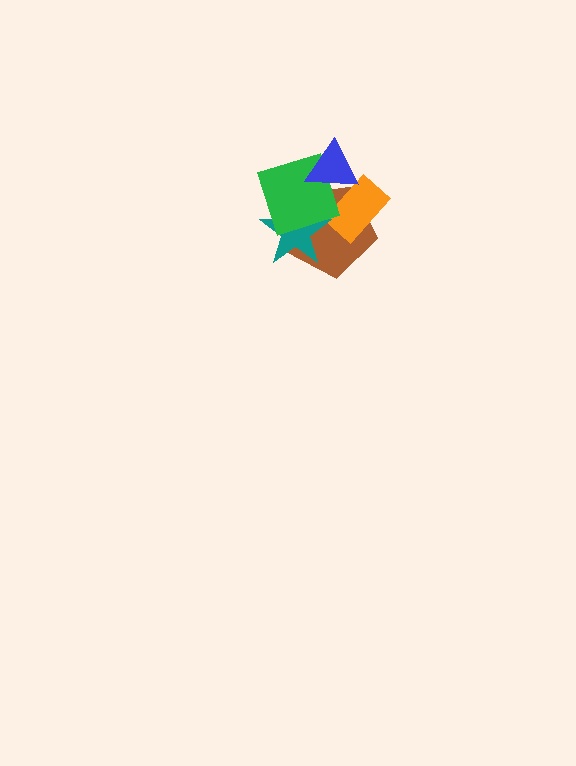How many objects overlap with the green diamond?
4 objects overlap with the green diamond.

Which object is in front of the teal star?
The green diamond is in front of the teal star.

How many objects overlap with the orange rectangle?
3 objects overlap with the orange rectangle.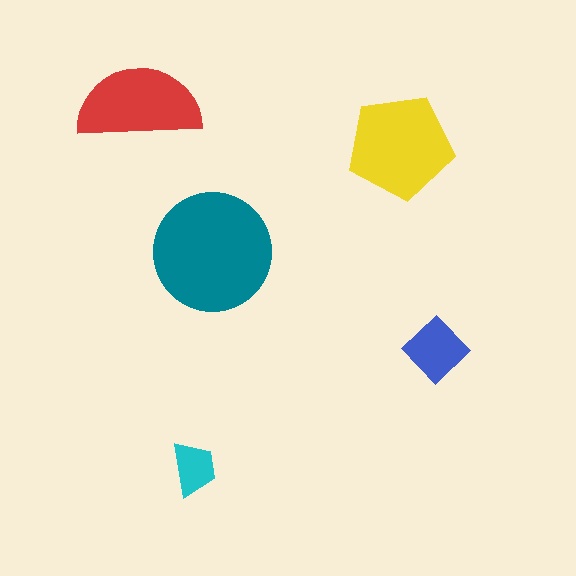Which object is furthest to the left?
The red semicircle is leftmost.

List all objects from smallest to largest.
The cyan trapezoid, the blue diamond, the red semicircle, the yellow pentagon, the teal circle.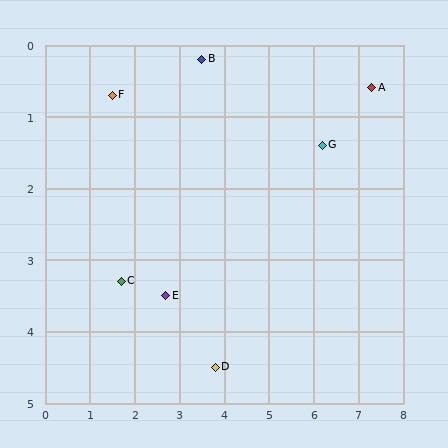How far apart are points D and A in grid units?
Points D and A are about 5.2 grid units apart.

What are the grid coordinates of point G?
Point G is at approximately (6.2, 1.4).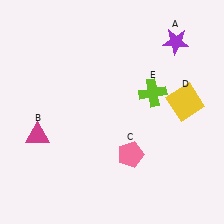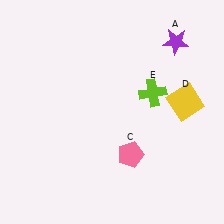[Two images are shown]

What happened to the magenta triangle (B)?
The magenta triangle (B) was removed in Image 2. It was in the bottom-left area of Image 1.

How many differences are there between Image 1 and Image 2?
There is 1 difference between the two images.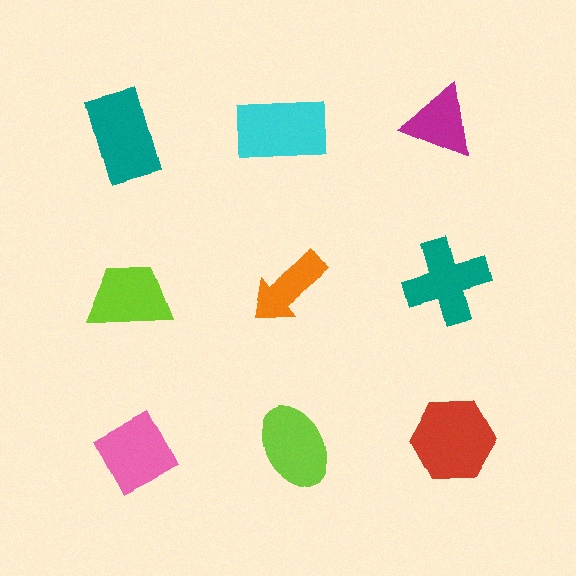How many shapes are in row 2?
3 shapes.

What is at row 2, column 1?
A lime trapezoid.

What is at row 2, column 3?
A teal cross.